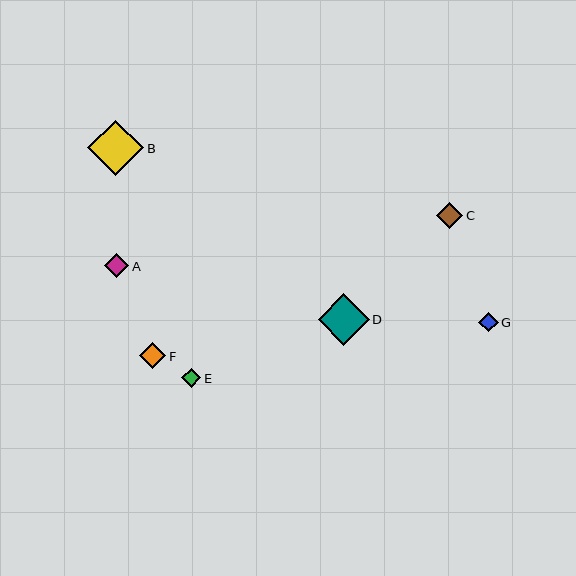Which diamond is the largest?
Diamond B is the largest with a size of approximately 56 pixels.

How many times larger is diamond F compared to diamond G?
Diamond F is approximately 1.4 times the size of diamond G.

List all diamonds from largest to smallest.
From largest to smallest: B, D, C, F, A, G, E.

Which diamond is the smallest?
Diamond E is the smallest with a size of approximately 19 pixels.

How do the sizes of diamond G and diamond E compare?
Diamond G and diamond E are approximately the same size.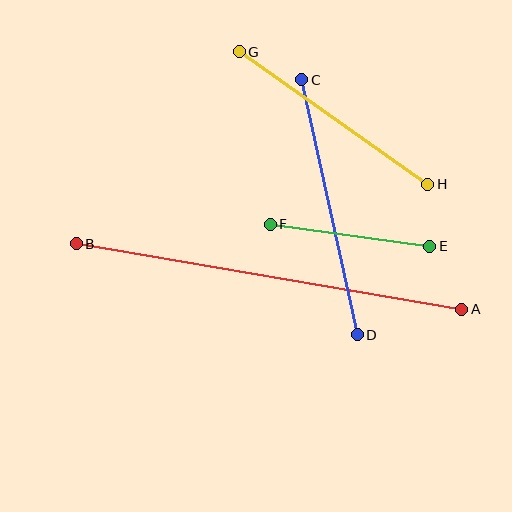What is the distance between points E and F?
The distance is approximately 161 pixels.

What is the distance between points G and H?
The distance is approximately 231 pixels.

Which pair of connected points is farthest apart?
Points A and B are farthest apart.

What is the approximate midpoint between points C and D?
The midpoint is at approximately (329, 207) pixels.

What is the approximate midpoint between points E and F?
The midpoint is at approximately (350, 235) pixels.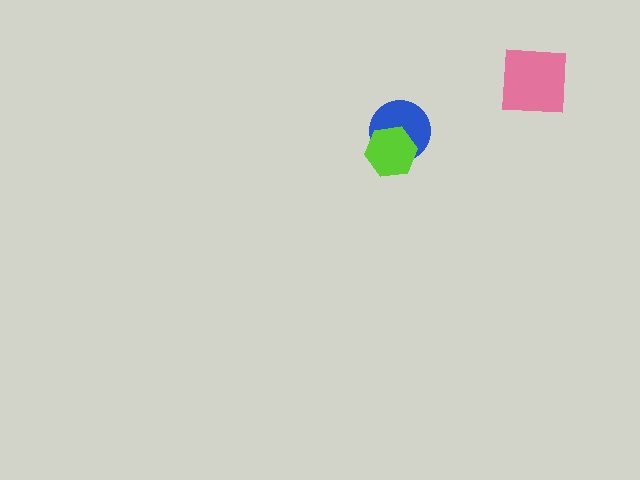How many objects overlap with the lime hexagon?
1 object overlaps with the lime hexagon.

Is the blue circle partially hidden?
Yes, it is partially covered by another shape.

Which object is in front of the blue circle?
The lime hexagon is in front of the blue circle.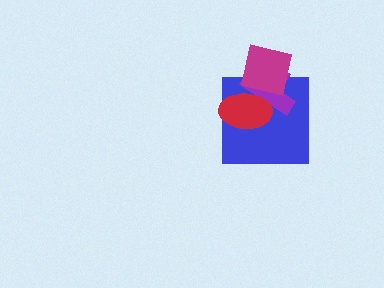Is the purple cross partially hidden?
Yes, it is partially covered by another shape.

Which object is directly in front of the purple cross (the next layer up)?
The magenta square is directly in front of the purple cross.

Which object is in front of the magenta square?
The red ellipse is in front of the magenta square.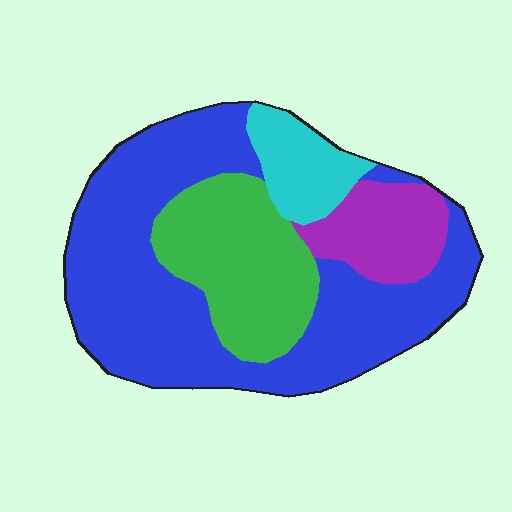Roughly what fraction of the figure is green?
Green takes up less than a quarter of the figure.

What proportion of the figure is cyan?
Cyan takes up about one tenth (1/10) of the figure.